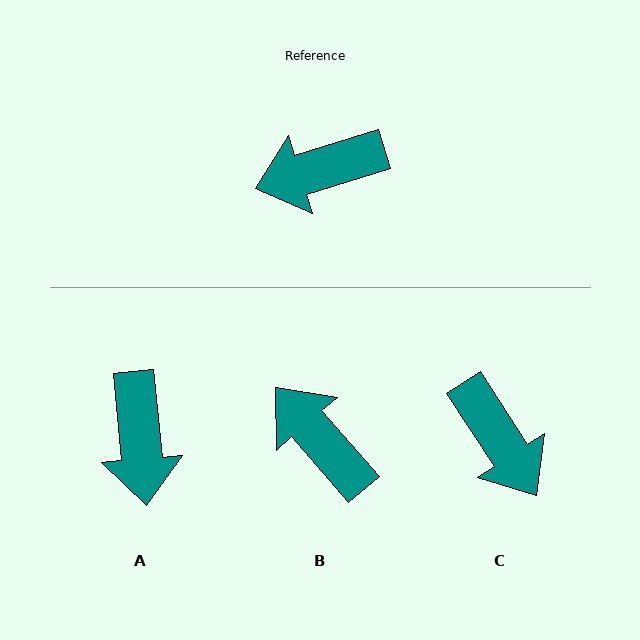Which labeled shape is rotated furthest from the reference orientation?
C, about 106 degrees away.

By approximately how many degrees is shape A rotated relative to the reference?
Approximately 78 degrees counter-clockwise.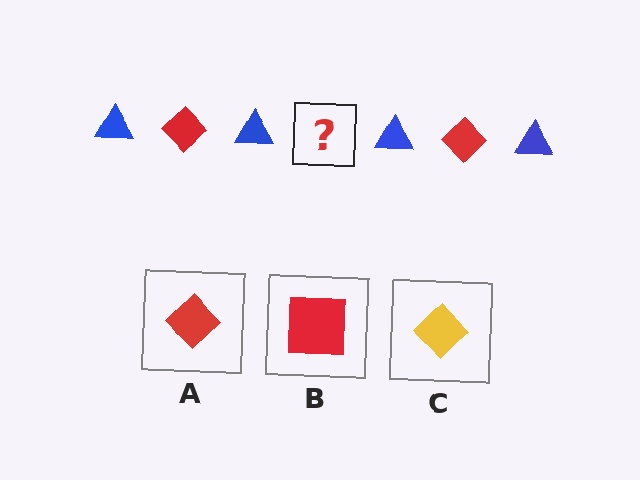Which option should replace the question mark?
Option A.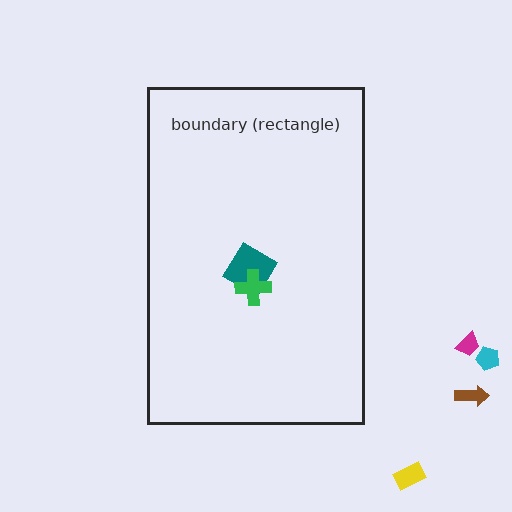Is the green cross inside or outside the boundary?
Inside.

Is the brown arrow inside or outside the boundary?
Outside.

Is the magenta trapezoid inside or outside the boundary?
Outside.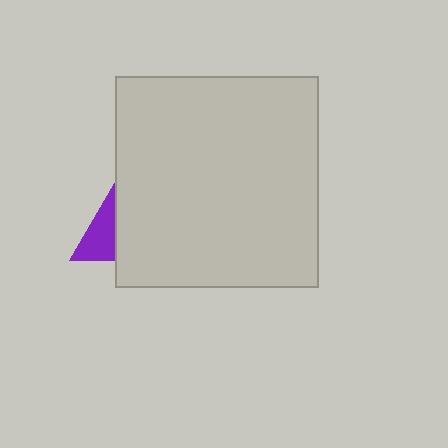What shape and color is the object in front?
The object in front is a light gray rectangle.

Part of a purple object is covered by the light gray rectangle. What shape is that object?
It is a triangle.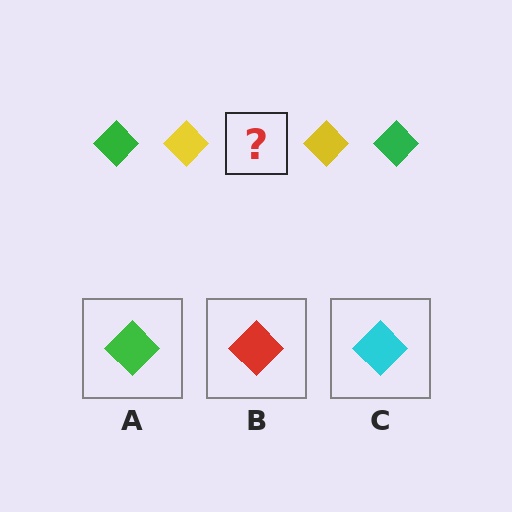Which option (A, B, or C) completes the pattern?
A.